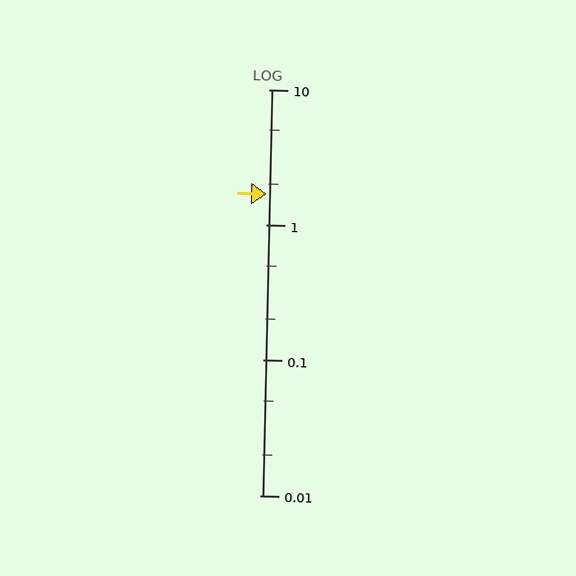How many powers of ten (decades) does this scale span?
The scale spans 3 decades, from 0.01 to 10.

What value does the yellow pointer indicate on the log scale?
The pointer indicates approximately 1.7.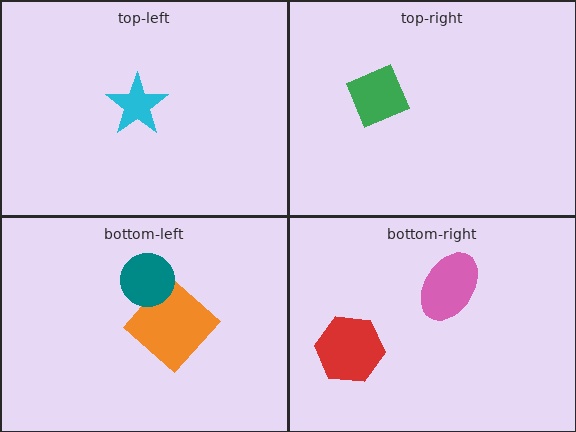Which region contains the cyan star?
The top-left region.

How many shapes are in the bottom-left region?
2.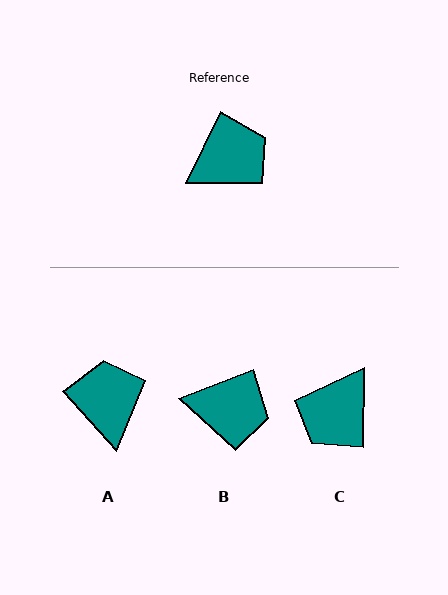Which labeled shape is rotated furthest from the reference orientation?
C, about 155 degrees away.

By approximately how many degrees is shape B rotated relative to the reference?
Approximately 42 degrees clockwise.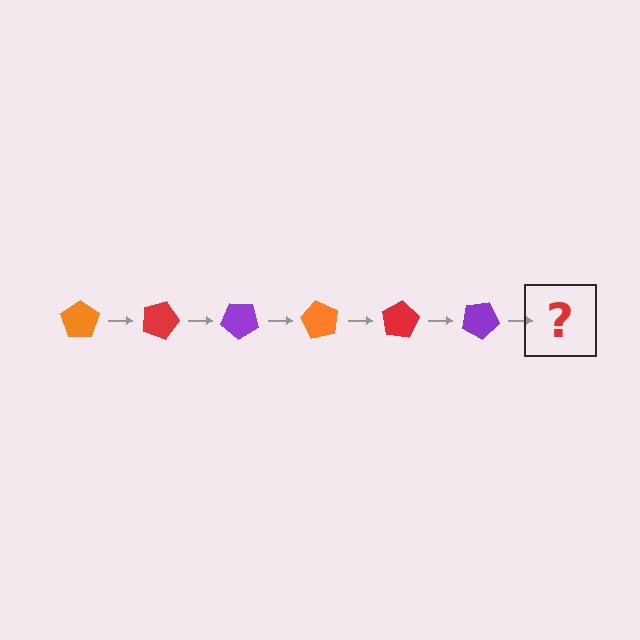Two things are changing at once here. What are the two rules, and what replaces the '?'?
The two rules are that it rotates 20 degrees each step and the color cycles through orange, red, and purple. The '?' should be an orange pentagon, rotated 120 degrees from the start.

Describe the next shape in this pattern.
It should be an orange pentagon, rotated 120 degrees from the start.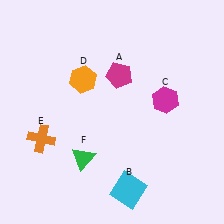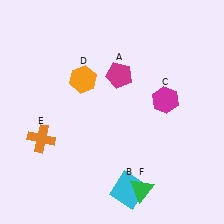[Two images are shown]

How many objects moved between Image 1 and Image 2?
1 object moved between the two images.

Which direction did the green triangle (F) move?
The green triangle (F) moved right.